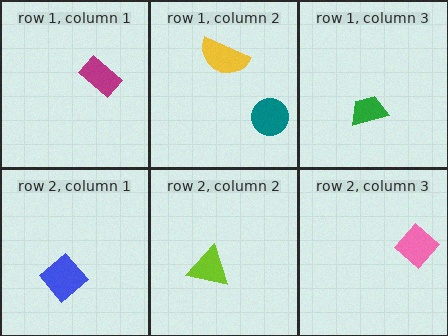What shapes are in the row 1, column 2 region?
The yellow semicircle, the teal circle.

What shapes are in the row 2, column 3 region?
The pink diamond.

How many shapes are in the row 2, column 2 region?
1.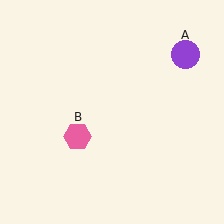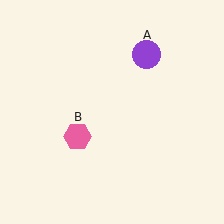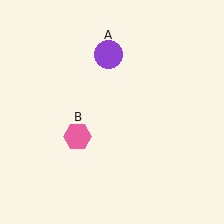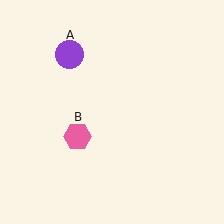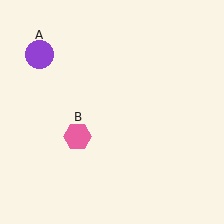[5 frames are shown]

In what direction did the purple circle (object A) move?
The purple circle (object A) moved left.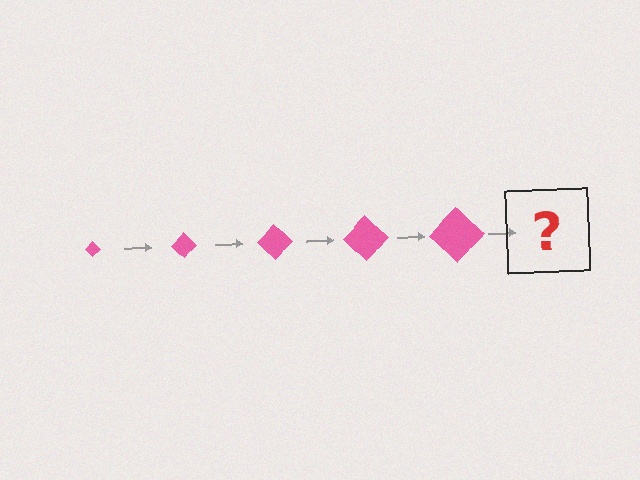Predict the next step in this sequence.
The next step is a pink diamond, larger than the previous one.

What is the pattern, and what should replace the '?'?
The pattern is that the diamond gets progressively larger each step. The '?' should be a pink diamond, larger than the previous one.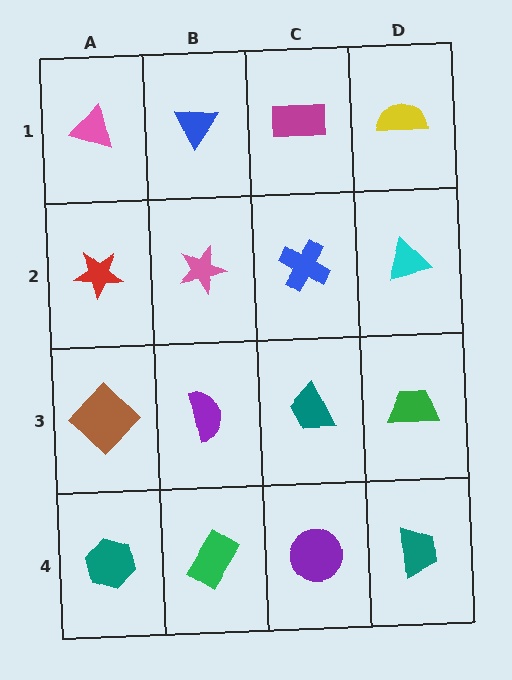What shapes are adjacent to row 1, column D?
A cyan triangle (row 2, column D), a magenta rectangle (row 1, column C).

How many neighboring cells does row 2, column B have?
4.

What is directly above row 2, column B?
A blue triangle.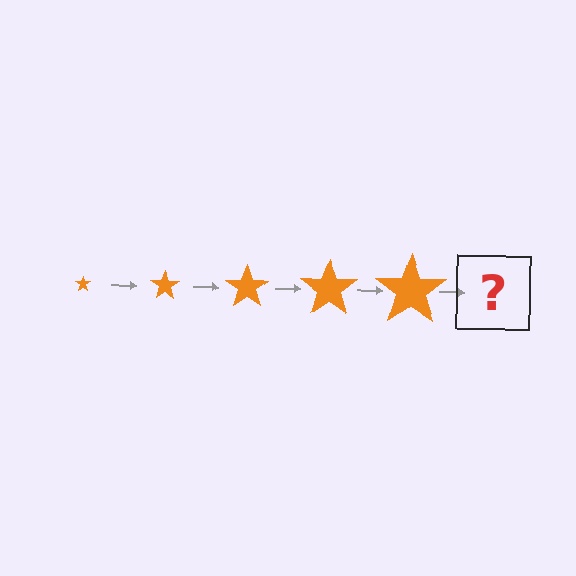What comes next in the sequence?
The next element should be an orange star, larger than the previous one.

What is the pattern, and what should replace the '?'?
The pattern is that the star gets progressively larger each step. The '?' should be an orange star, larger than the previous one.